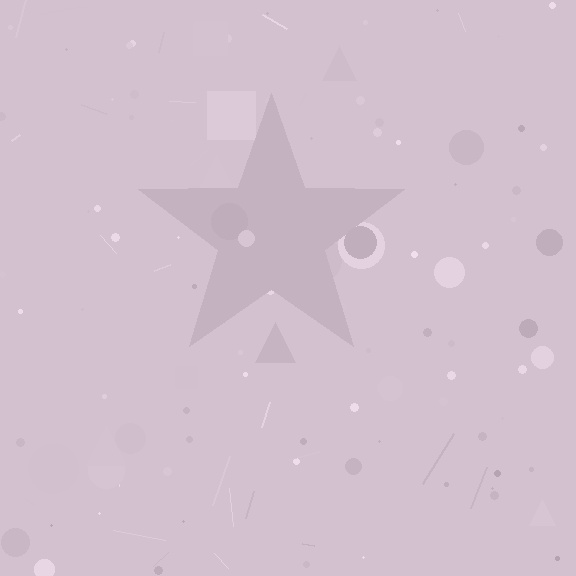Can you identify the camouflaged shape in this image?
The camouflaged shape is a star.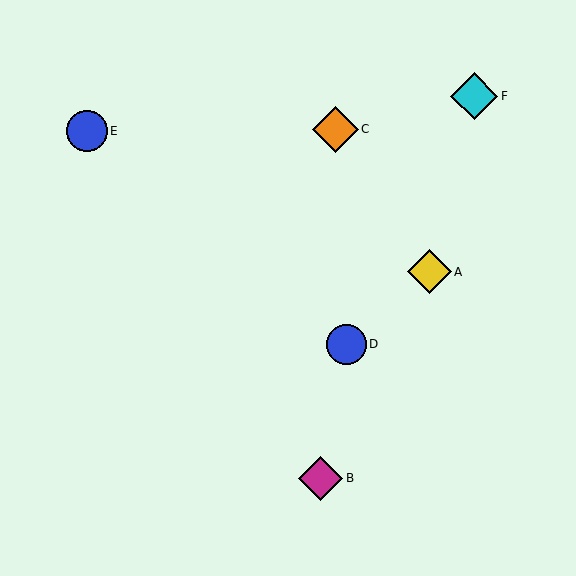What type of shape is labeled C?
Shape C is an orange diamond.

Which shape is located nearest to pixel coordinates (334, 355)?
The blue circle (labeled D) at (346, 344) is nearest to that location.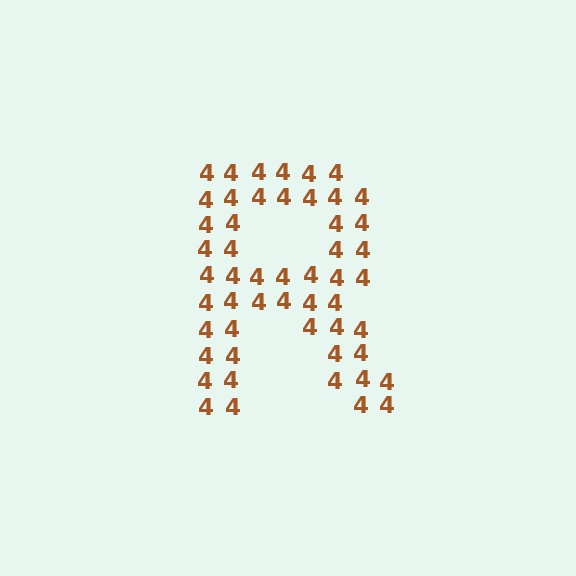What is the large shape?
The large shape is the letter R.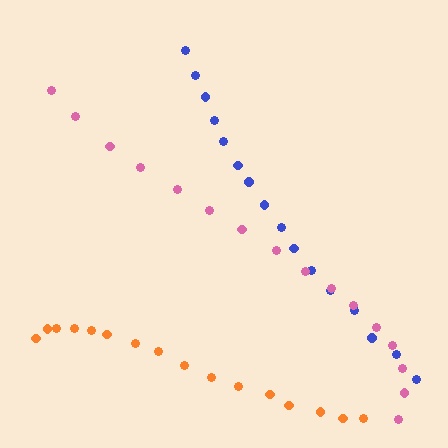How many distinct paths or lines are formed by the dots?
There are 3 distinct paths.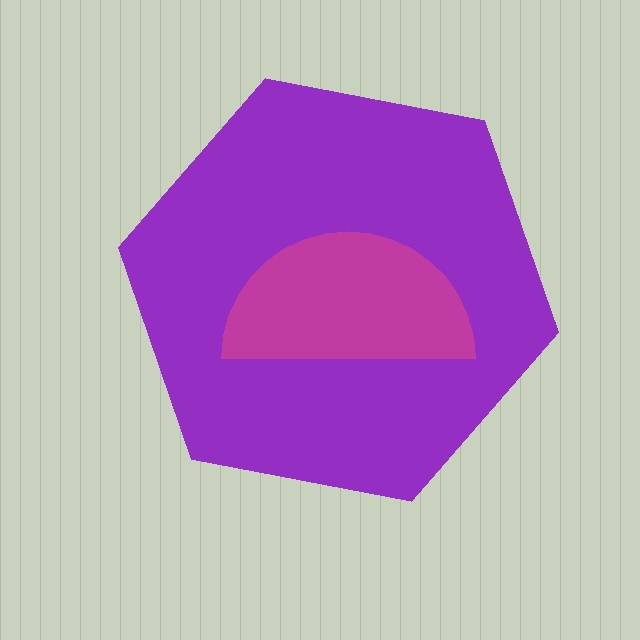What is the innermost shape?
The magenta semicircle.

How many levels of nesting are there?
2.